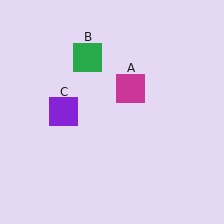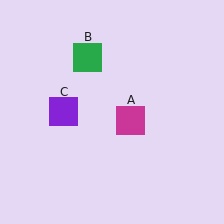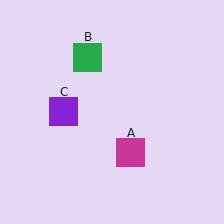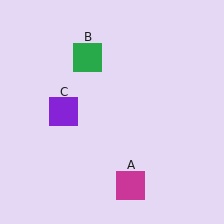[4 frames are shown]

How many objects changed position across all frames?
1 object changed position: magenta square (object A).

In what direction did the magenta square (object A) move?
The magenta square (object A) moved down.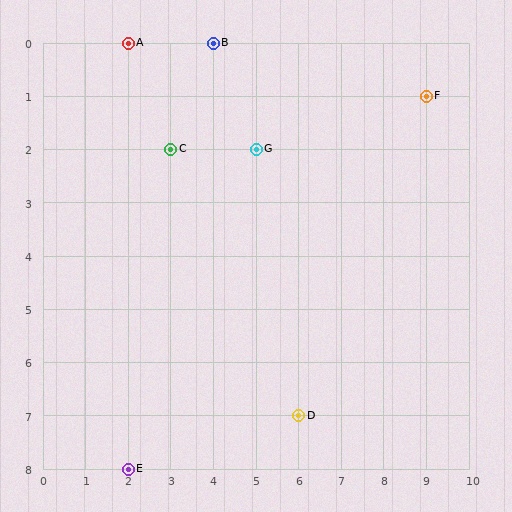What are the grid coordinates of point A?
Point A is at grid coordinates (2, 0).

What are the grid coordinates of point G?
Point G is at grid coordinates (5, 2).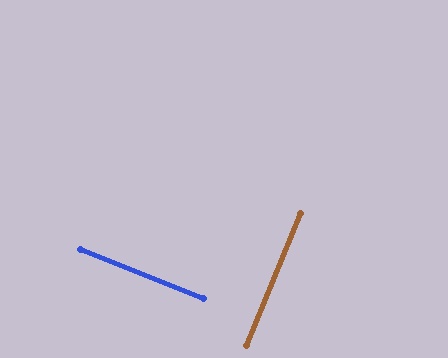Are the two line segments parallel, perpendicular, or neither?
Perpendicular — they meet at approximately 90°.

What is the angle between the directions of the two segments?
Approximately 90 degrees.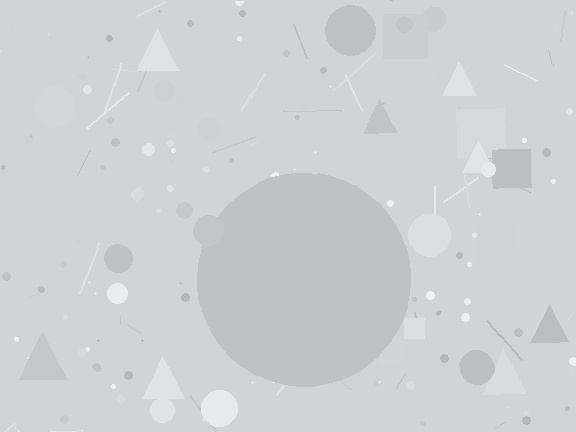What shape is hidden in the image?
A circle is hidden in the image.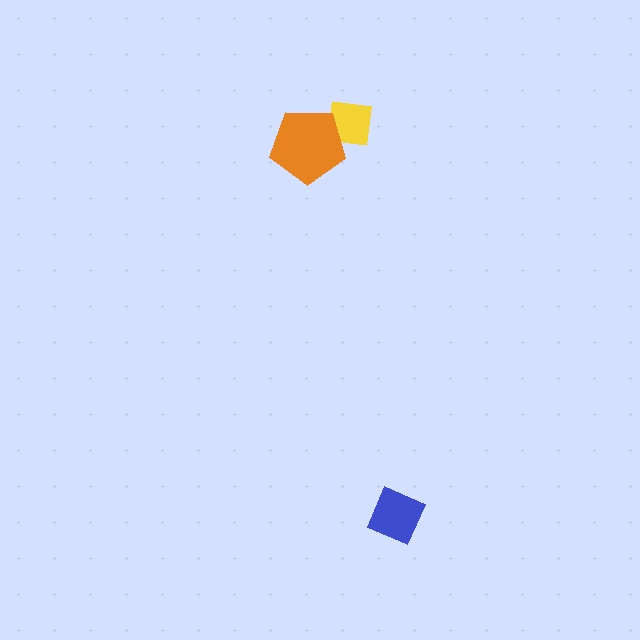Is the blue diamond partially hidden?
No, no other shape covers it.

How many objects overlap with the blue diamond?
0 objects overlap with the blue diamond.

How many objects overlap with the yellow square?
1 object overlaps with the yellow square.